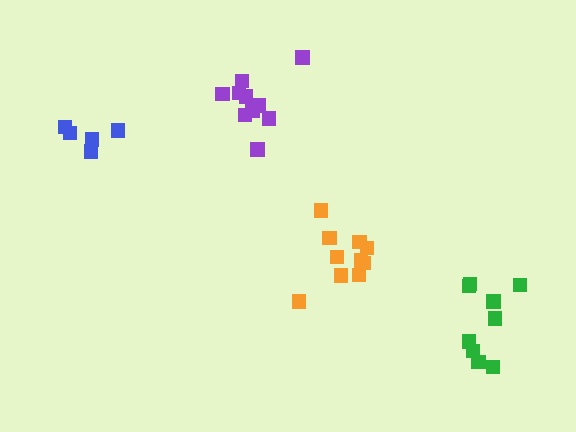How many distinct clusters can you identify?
There are 4 distinct clusters.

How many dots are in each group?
Group 1: 9 dots, Group 2: 10 dots, Group 3: 10 dots, Group 4: 6 dots (35 total).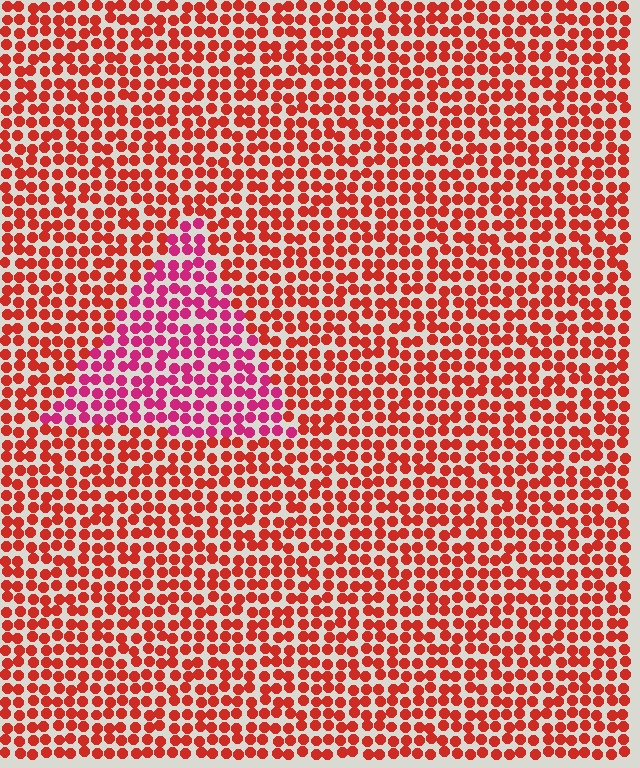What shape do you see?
I see a triangle.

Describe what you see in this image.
The image is filled with small red elements in a uniform arrangement. A triangle-shaped region is visible where the elements are tinted to a slightly different hue, forming a subtle color boundary.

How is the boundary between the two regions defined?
The boundary is defined purely by a slight shift in hue (about 34 degrees). Spacing, size, and orientation are identical on both sides.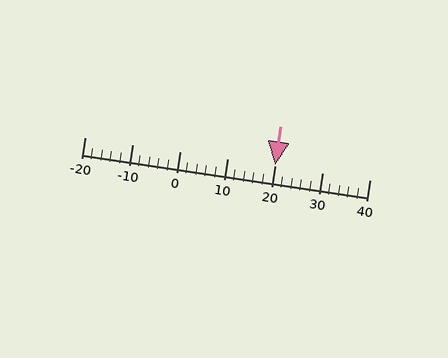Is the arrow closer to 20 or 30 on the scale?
The arrow is closer to 20.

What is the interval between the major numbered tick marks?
The major tick marks are spaced 10 units apart.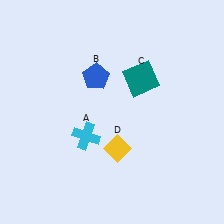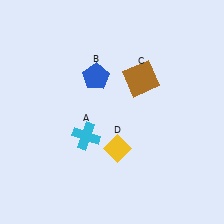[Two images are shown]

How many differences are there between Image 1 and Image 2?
There is 1 difference between the two images.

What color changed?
The square (C) changed from teal in Image 1 to brown in Image 2.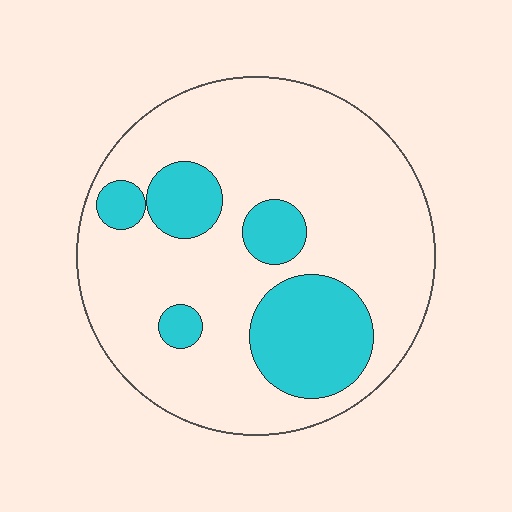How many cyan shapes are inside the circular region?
5.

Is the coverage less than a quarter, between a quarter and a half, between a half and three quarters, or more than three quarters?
Less than a quarter.